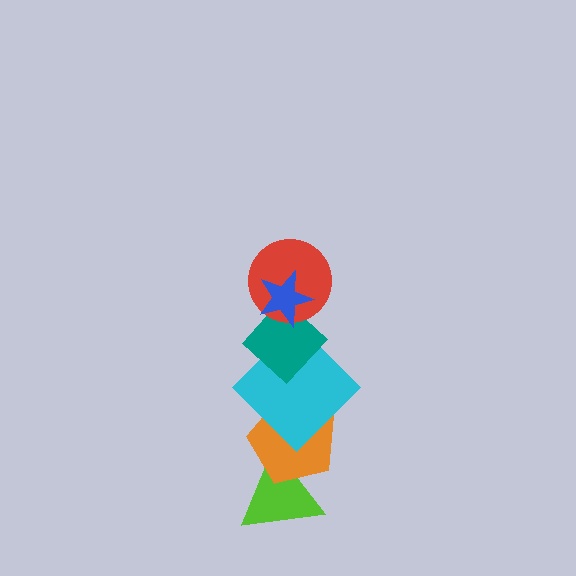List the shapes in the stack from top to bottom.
From top to bottom: the blue star, the red circle, the teal diamond, the cyan diamond, the orange pentagon, the lime triangle.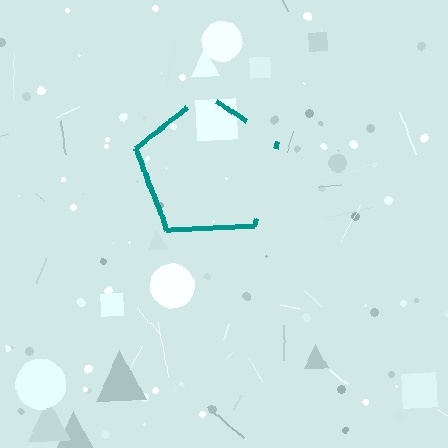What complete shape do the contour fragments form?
The contour fragments form a pentagon.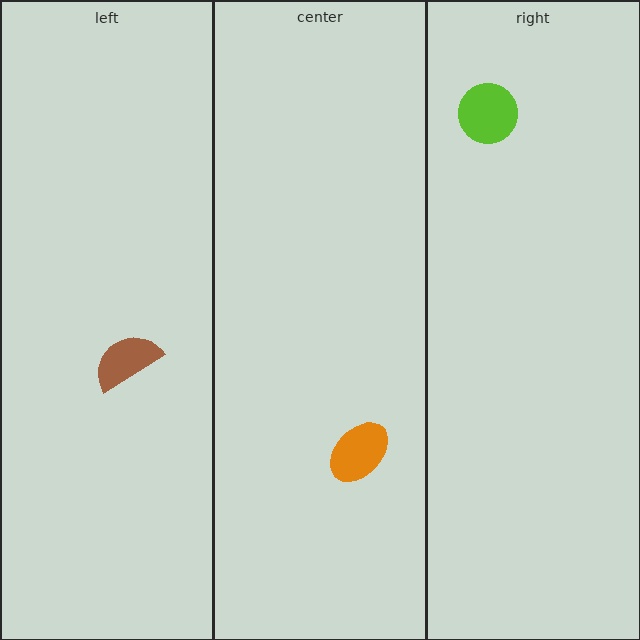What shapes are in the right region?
The lime circle.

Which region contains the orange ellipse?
The center region.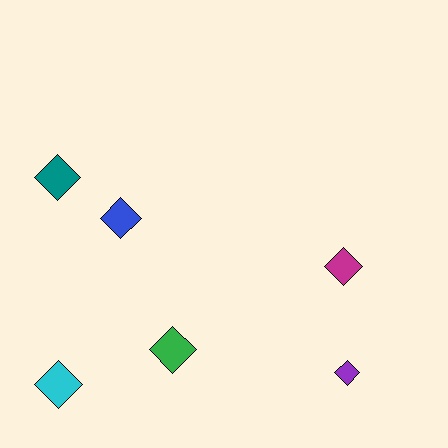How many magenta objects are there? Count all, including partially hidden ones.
There is 1 magenta object.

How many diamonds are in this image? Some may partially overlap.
There are 6 diamonds.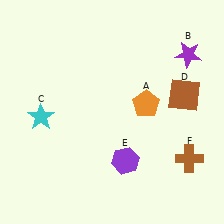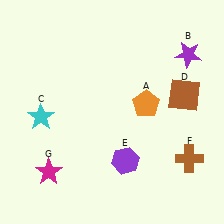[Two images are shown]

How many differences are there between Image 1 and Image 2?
There is 1 difference between the two images.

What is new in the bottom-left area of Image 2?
A magenta star (G) was added in the bottom-left area of Image 2.